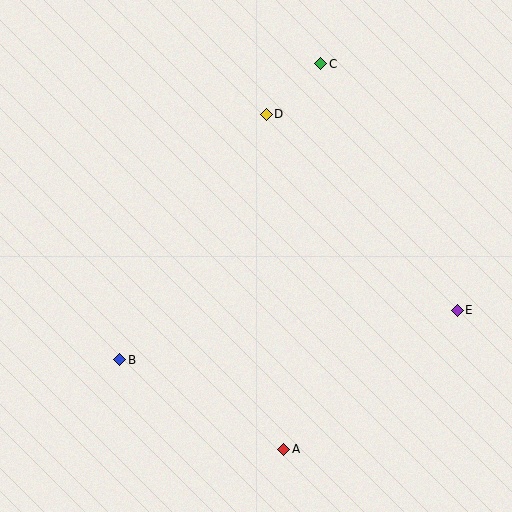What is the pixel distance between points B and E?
The distance between B and E is 341 pixels.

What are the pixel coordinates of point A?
Point A is at (284, 449).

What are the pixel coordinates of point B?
Point B is at (120, 360).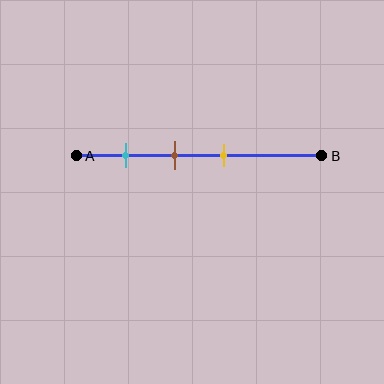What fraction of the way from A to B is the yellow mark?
The yellow mark is approximately 60% (0.6) of the way from A to B.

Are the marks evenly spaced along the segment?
Yes, the marks are approximately evenly spaced.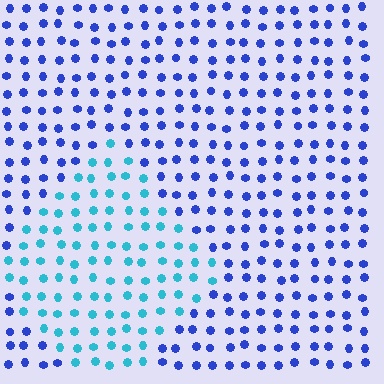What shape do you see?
I see a diamond.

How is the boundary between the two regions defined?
The boundary is defined purely by a slight shift in hue (about 45 degrees). Spacing, size, and orientation are identical on both sides.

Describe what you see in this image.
The image is filled with small blue elements in a uniform arrangement. A diamond-shaped region is visible where the elements are tinted to a slightly different hue, forming a subtle color boundary.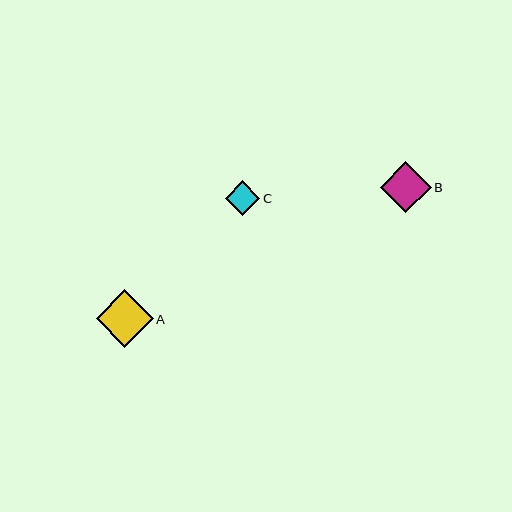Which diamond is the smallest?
Diamond C is the smallest with a size of approximately 35 pixels.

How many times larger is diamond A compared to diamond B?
Diamond A is approximately 1.1 times the size of diamond B.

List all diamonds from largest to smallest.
From largest to smallest: A, B, C.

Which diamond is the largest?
Diamond A is the largest with a size of approximately 57 pixels.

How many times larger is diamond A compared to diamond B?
Diamond A is approximately 1.1 times the size of diamond B.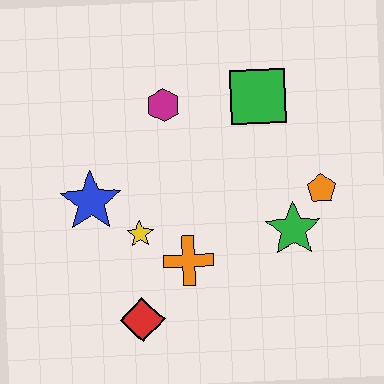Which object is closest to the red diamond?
The orange cross is closest to the red diamond.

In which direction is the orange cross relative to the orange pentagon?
The orange cross is to the left of the orange pentagon.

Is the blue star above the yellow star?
Yes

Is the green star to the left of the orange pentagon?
Yes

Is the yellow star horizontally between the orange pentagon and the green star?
No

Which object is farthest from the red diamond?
The green square is farthest from the red diamond.